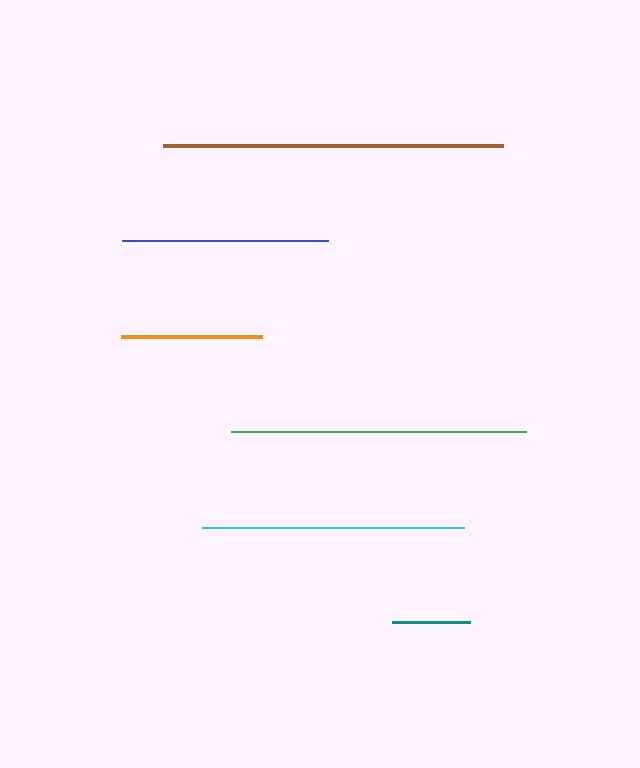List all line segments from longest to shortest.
From longest to shortest: brown, green, cyan, blue, orange, teal.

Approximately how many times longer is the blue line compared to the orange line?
The blue line is approximately 1.5 times the length of the orange line.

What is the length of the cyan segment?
The cyan segment is approximately 262 pixels long.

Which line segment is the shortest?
The teal line is the shortest at approximately 78 pixels.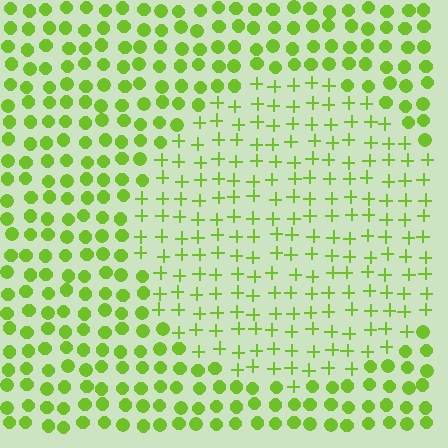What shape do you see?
I see a circle.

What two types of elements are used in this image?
The image uses plus signs inside the circle region and circles outside it.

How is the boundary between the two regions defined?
The boundary is defined by a change in element shape: plus signs inside vs. circles outside. All elements share the same color and spacing.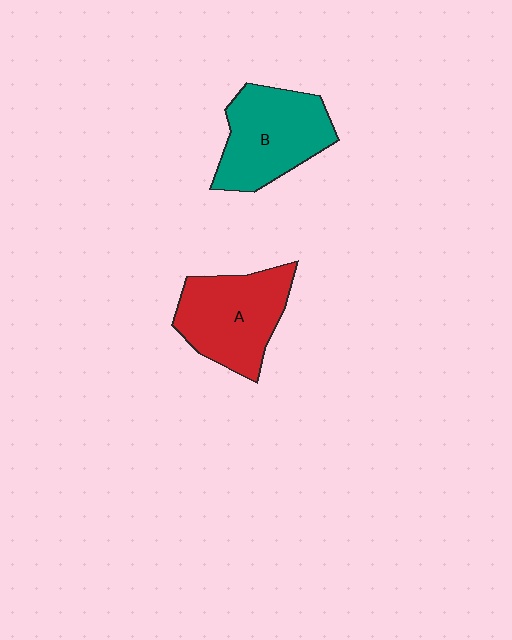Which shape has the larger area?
Shape B (teal).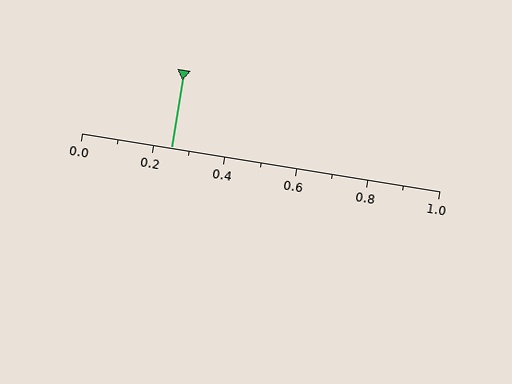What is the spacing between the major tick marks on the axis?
The major ticks are spaced 0.2 apart.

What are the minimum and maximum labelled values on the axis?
The axis runs from 0.0 to 1.0.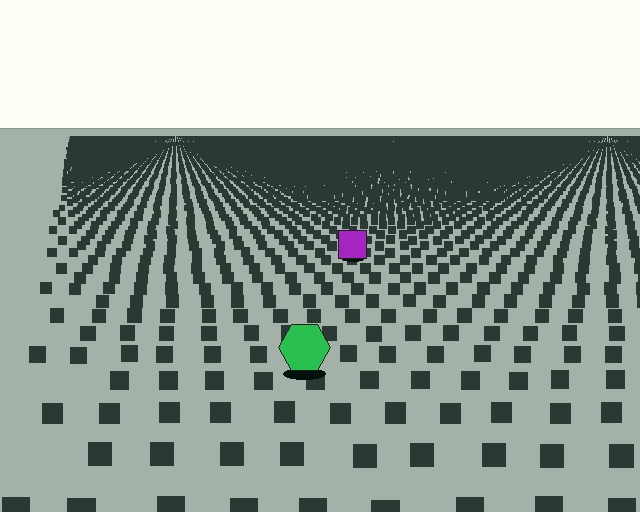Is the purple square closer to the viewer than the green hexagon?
No. The green hexagon is closer — you can tell from the texture gradient: the ground texture is coarser near it.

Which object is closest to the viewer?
The green hexagon is closest. The texture marks near it are larger and more spread out.